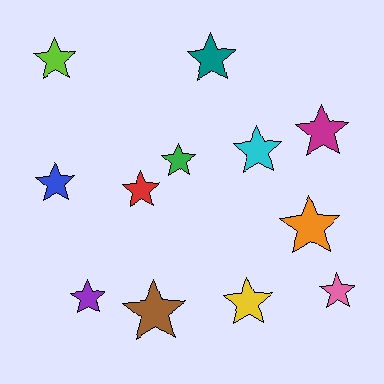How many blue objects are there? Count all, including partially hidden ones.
There is 1 blue object.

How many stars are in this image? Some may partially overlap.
There are 12 stars.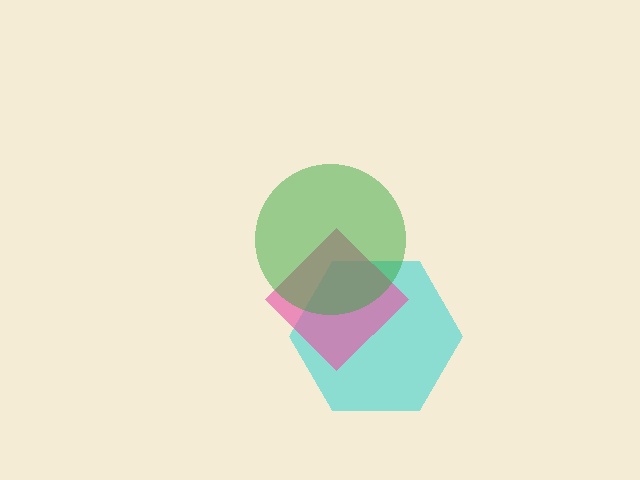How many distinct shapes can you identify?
There are 3 distinct shapes: a cyan hexagon, a pink diamond, a green circle.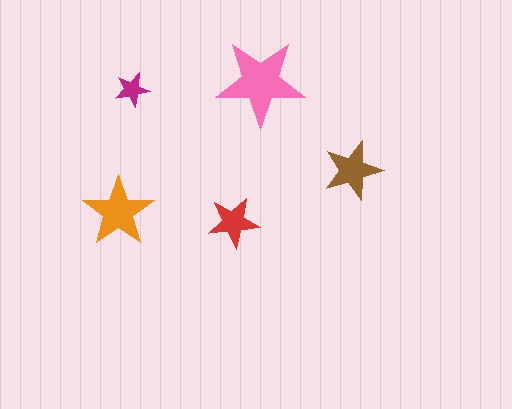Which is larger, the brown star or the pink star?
The pink one.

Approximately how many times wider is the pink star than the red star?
About 1.5 times wider.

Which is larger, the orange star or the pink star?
The pink one.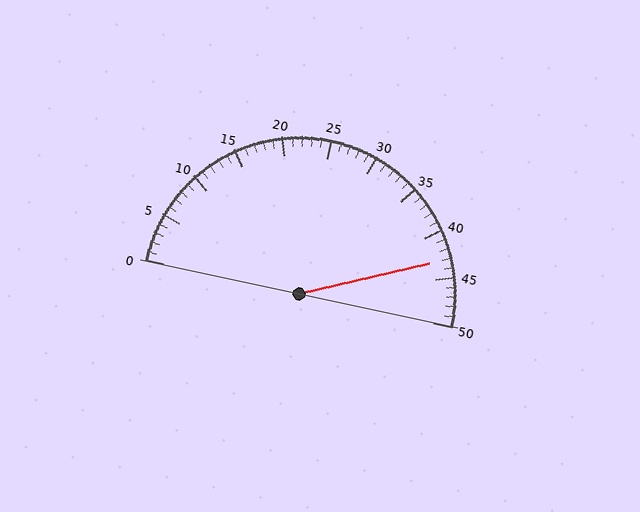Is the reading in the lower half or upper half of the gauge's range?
The reading is in the upper half of the range (0 to 50).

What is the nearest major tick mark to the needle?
The nearest major tick mark is 45.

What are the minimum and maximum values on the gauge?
The gauge ranges from 0 to 50.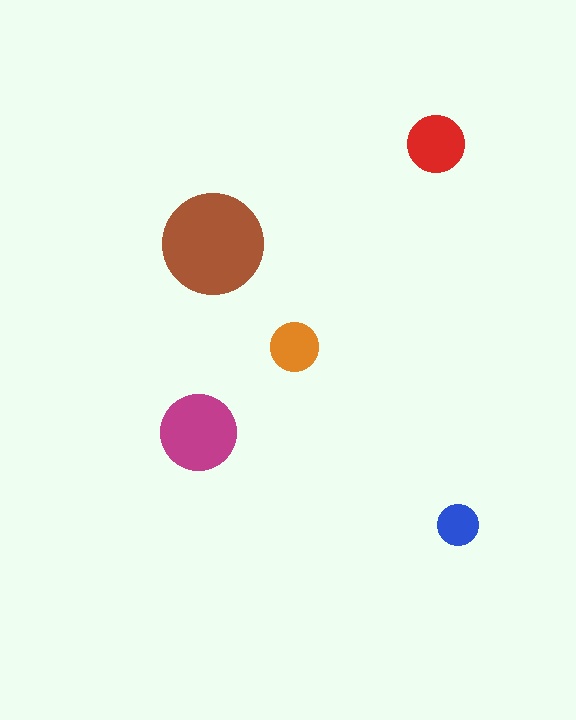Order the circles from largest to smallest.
the brown one, the magenta one, the red one, the orange one, the blue one.